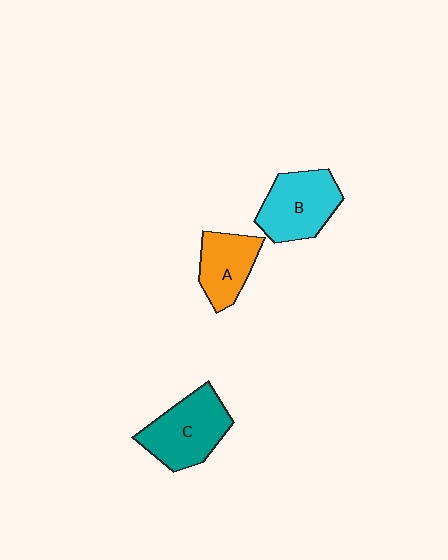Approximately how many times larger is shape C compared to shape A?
Approximately 1.4 times.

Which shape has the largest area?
Shape C (teal).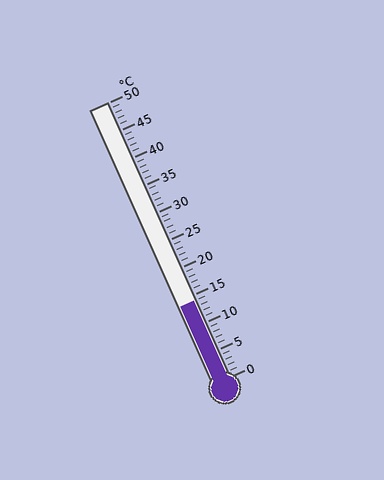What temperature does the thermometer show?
The thermometer shows approximately 14°C.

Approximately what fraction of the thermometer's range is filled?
The thermometer is filled to approximately 30% of its range.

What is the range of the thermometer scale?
The thermometer scale ranges from 0°C to 50°C.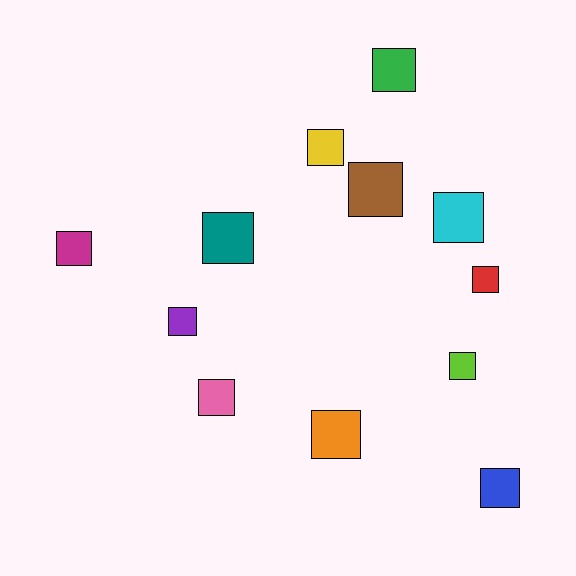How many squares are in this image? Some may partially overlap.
There are 12 squares.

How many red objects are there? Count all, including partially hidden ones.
There is 1 red object.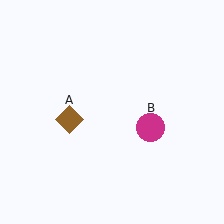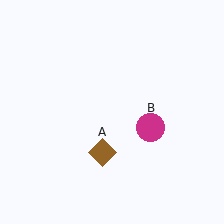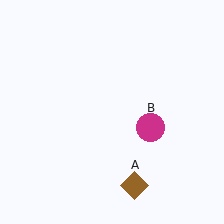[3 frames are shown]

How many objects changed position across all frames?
1 object changed position: brown diamond (object A).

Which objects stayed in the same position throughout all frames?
Magenta circle (object B) remained stationary.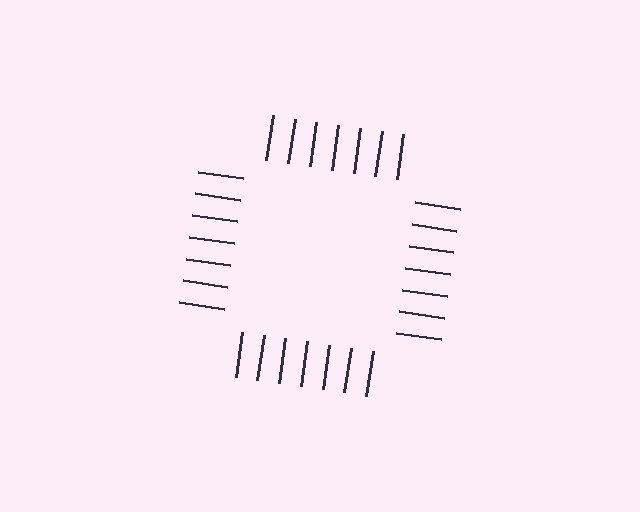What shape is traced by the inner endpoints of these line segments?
An illusory square — the line segments terminate on its edges but no continuous stroke is drawn.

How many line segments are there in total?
28 — 7 along each of the 4 edges.